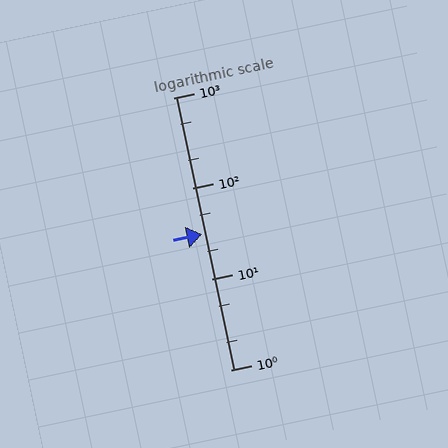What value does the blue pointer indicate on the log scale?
The pointer indicates approximately 31.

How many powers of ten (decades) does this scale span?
The scale spans 3 decades, from 1 to 1000.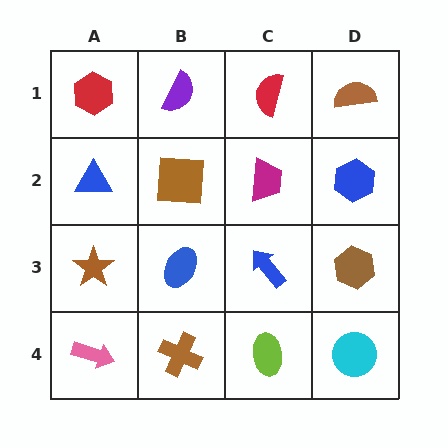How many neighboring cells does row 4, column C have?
3.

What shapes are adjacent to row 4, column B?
A blue ellipse (row 3, column B), a pink arrow (row 4, column A), a lime ellipse (row 4, column C).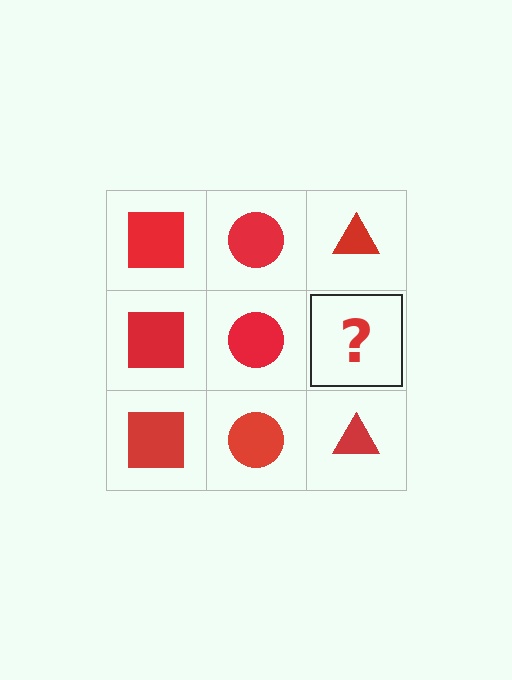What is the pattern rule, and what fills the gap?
The rule is that each column has a consistent shape. The gap should be filled with a red triangle.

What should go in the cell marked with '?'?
The missing cell should contain a red triangle.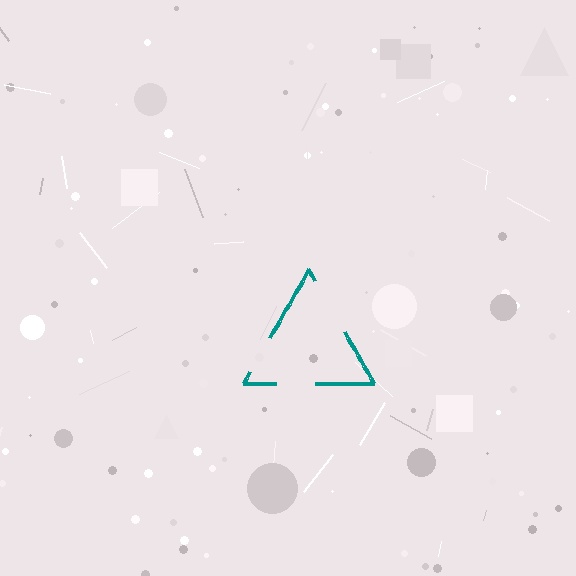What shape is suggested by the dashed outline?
The dashed outline suggests a triangle.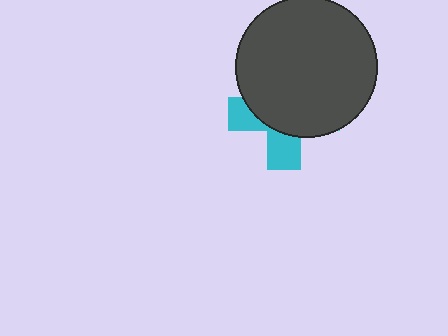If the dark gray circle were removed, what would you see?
You would see the complete cyan cross.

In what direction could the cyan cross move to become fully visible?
The cyan cross could move down. That would shift it out from behind the dark gray circle entirely.